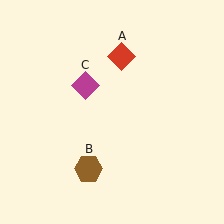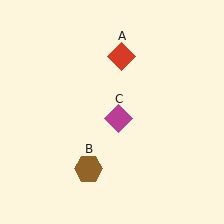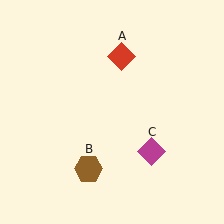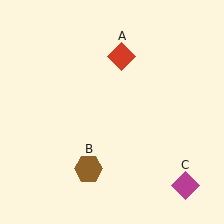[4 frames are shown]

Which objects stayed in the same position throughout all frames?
Red diamond (object A) and brown hexagon (object B) remained stationary.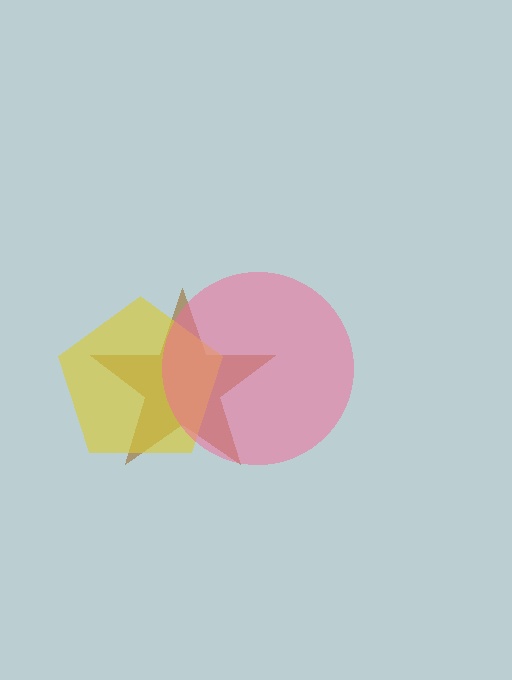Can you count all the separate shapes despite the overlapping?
Yes, there are 3 separate shapes.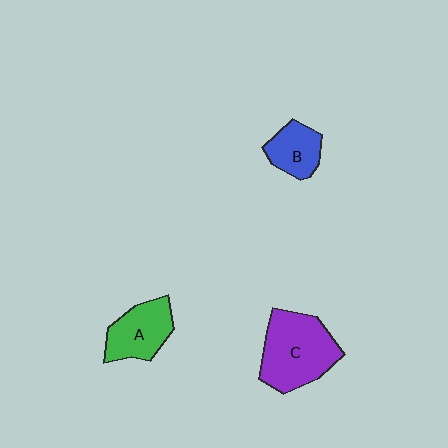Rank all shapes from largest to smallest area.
From largest to smallest: C (purple), A (green), B (blue).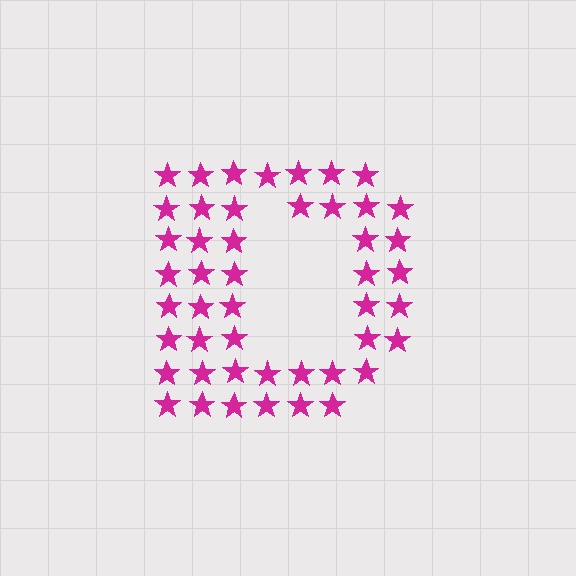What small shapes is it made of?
It is made of small stars.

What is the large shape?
The large shape is the letter D.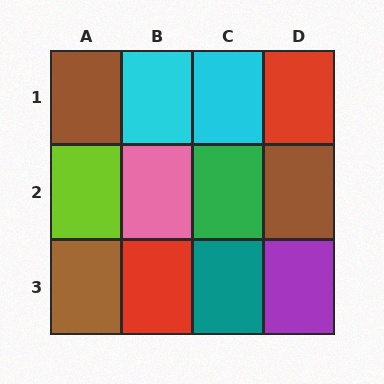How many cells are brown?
3 cells are brown.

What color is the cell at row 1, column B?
Cyan.